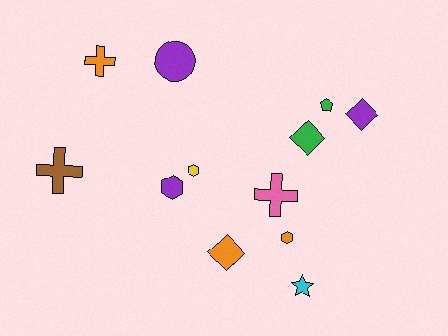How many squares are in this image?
There are no squares.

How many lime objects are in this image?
There are no lime objects.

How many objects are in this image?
There are 12 objects.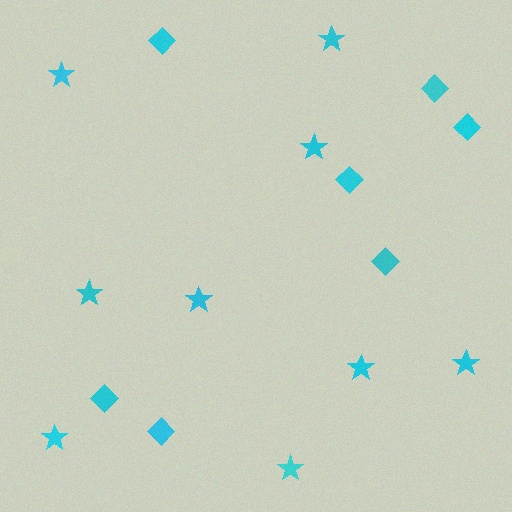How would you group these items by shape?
There are 2 groups: one group of stars (9) and one group of diamonds (7).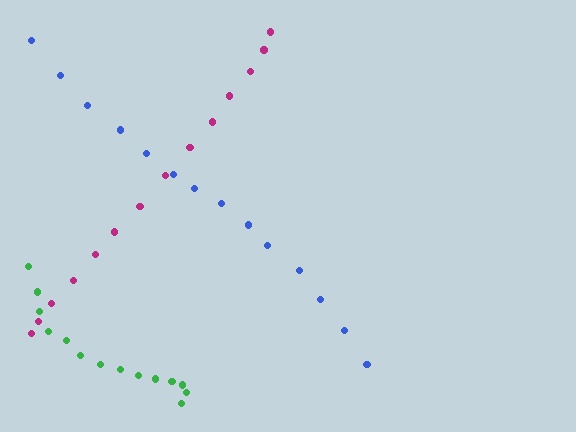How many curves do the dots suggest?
There are 3 distinct paths.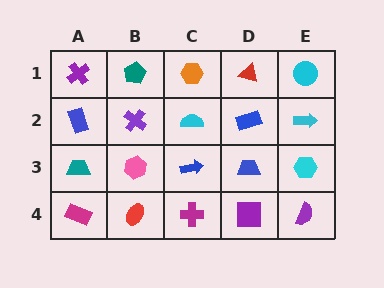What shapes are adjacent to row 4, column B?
A pink hexagon (row 3, column B), a magenta rectangle (row 4, column A), a magenta cross (row 4, column C).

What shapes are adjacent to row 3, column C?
A cyan semicircle (row 2, column C), a magenta cross (row 4, column C), a pink hexagon (row 3, column B), a blue trapezoid (row 3, column D).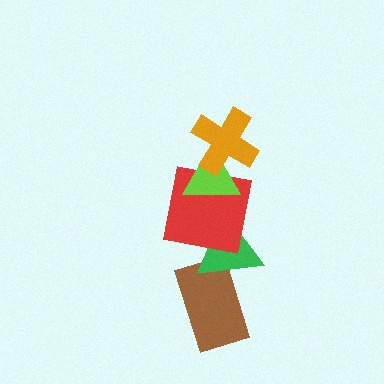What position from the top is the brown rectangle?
The brown rectangle is 5th from the top.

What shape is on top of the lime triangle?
The orange cross is on top of the lime triangle.